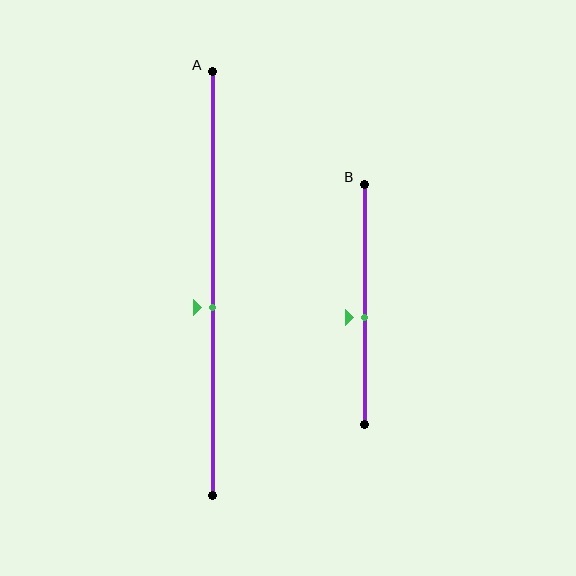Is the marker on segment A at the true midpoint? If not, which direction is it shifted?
No, the marker on segment A is shifted downward by about 6% of the segment length.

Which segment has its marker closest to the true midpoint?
Segment B has its marker closest to the true midpoint.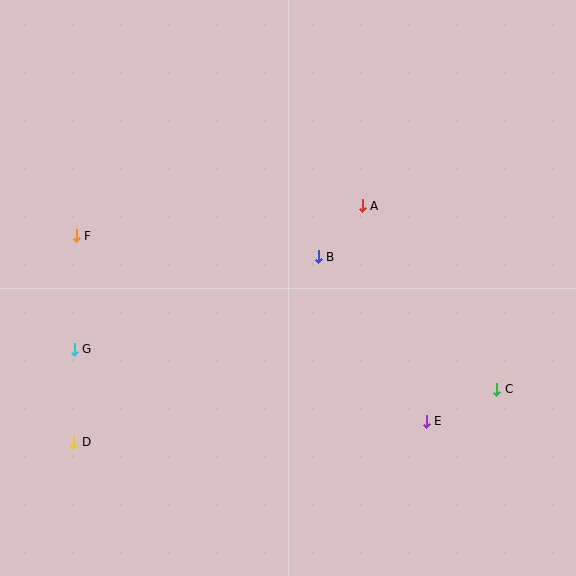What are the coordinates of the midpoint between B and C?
The midpoint between B and C is at (408, 323).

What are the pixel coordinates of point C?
Point C is at (497, 389).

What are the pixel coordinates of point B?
Point B is at (318, 257).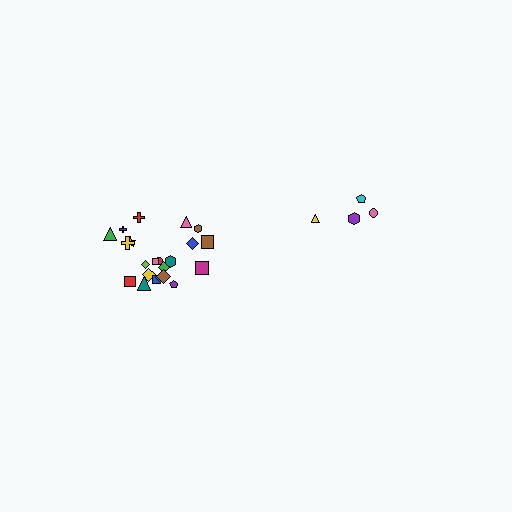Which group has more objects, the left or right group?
The left group.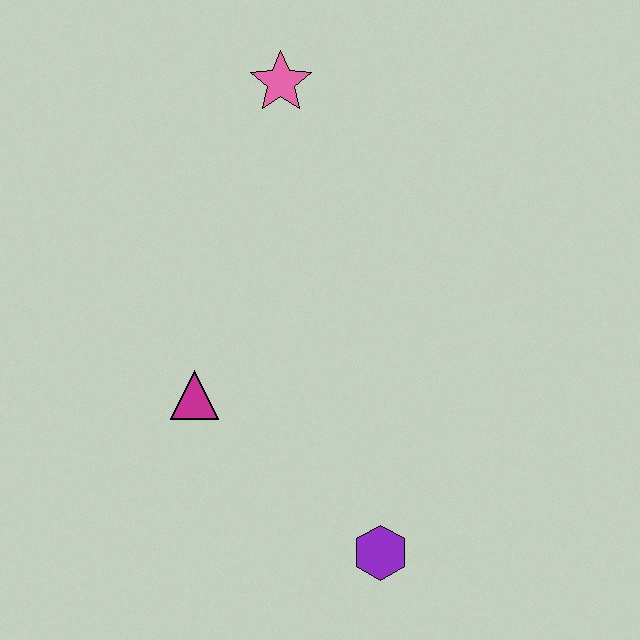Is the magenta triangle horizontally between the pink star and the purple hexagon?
No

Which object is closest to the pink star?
The magenta triangle is closest to the pink star.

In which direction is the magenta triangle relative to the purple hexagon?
The magenta triangle is to the left of the purple hexagon.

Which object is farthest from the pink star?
The purple hexagon is farthest from the pink star.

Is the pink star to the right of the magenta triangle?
Yes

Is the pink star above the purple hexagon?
Yes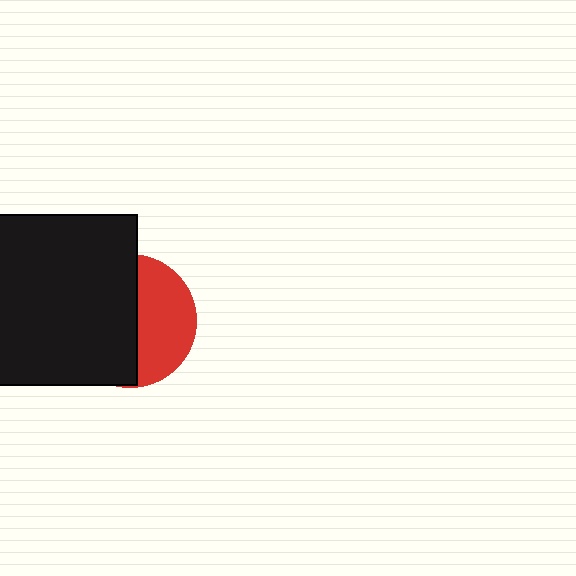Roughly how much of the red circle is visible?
A small part of it is visible (roughly 43%).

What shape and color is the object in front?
The object in front is a black square.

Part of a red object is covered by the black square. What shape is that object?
It is a circle.